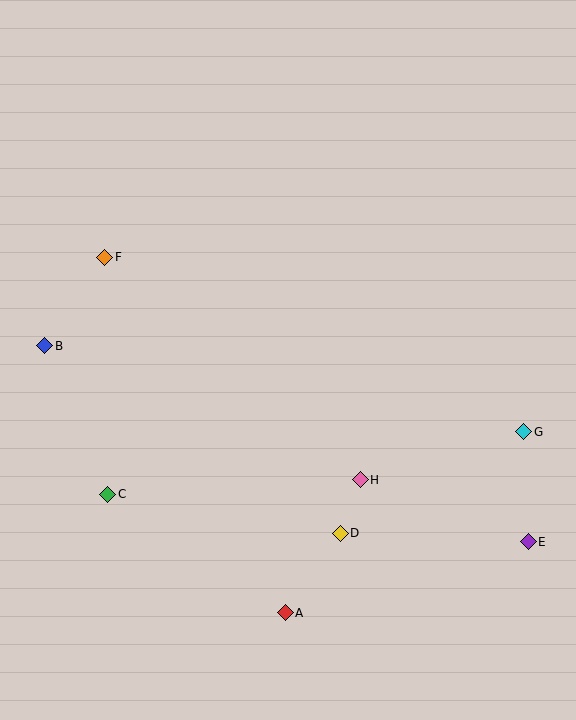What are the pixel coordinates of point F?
Point F is at (105, 257).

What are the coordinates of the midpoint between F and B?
The midpoint between F and B is at (75, 302).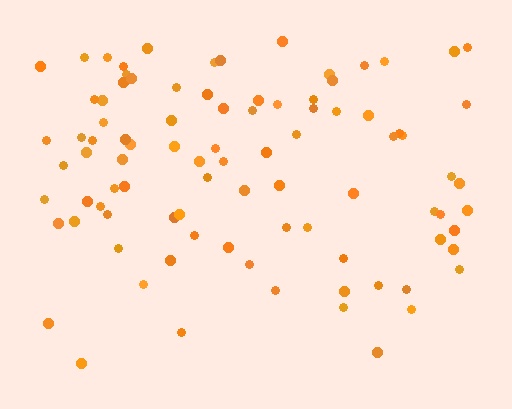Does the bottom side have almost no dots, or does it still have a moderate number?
Still a moderate number, just noticeably fewer than the top.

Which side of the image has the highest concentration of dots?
The top.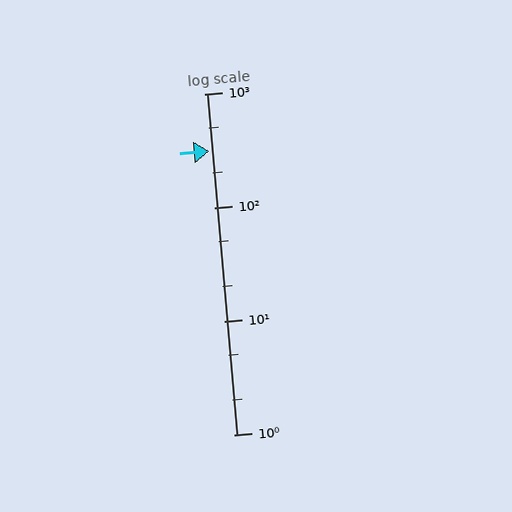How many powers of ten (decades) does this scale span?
The scale spans 3 decades, from 1 to 1000.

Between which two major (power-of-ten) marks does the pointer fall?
The pointer is between 100 and 1000.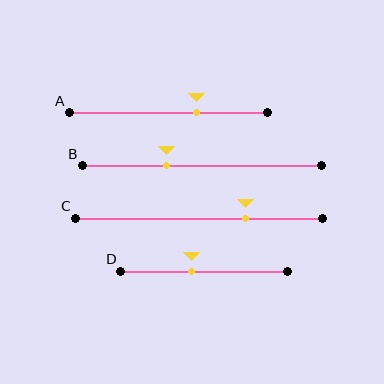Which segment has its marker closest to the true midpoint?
Segment D has its marker closest to the true midpoint.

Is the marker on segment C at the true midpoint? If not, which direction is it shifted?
No, the marker on segment C is shifted to the right by about 19% of the segment length.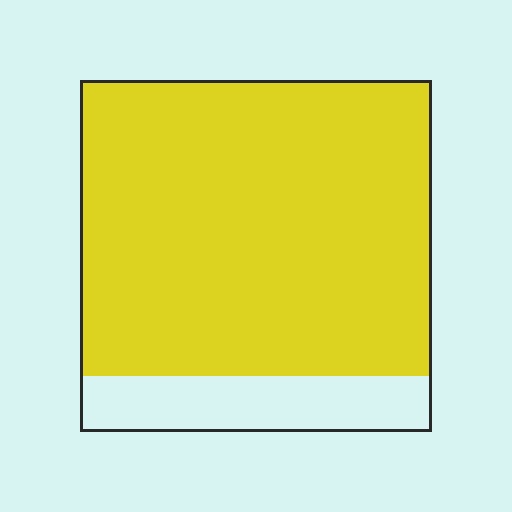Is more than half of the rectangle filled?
Yes.